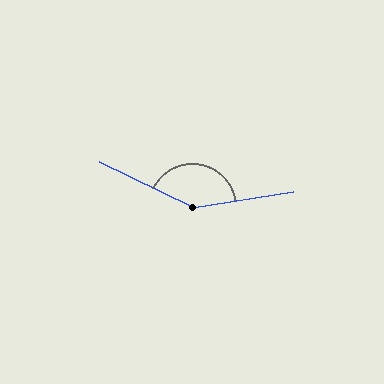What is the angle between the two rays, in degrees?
Approximately 146 degrees.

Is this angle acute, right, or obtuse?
It is obtuse.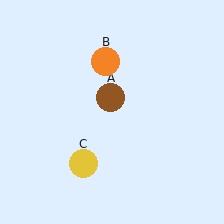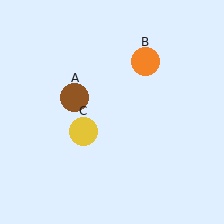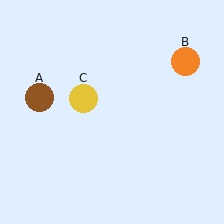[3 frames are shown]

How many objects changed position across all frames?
3 objects changed position: brown circle (object A), orange circle (object B), yellow circle (object C).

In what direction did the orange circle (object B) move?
The orange circle (object B) moved right.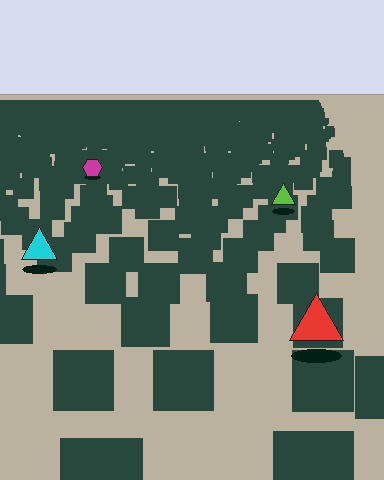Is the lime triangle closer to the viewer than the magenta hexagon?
Yes. The lime triangle is closer — you can tell from the texture gradient: the ground texture is coarser near it.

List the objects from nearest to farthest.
From nearest to farthest: the red triangle, the cyan triangle, the lime triangle, the magenta hexagon.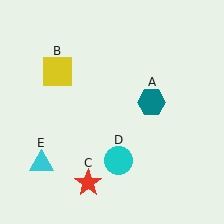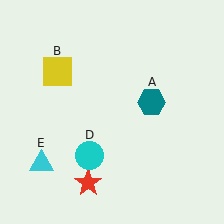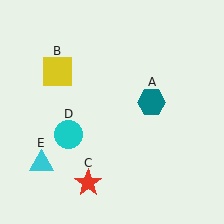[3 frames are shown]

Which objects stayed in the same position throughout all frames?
Teal hexagon (object A) and yellow square (object B) and red star (object C) and cyan triangle (object E) remained stationary.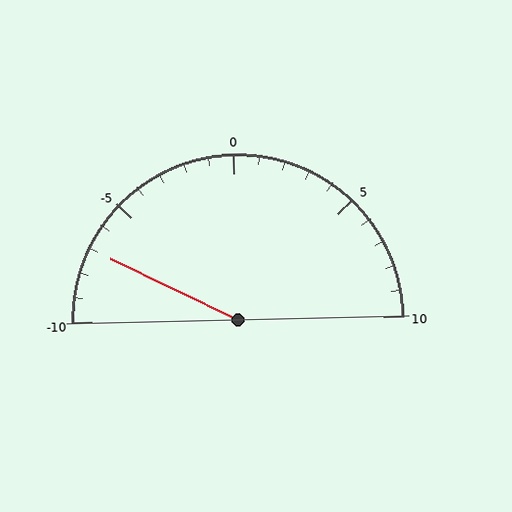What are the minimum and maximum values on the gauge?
The gauge ranges from -10 to 10.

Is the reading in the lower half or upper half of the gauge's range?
The reading is in the lower half of the range (-10 to 10).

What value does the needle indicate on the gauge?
The needle indicates approximately -7.